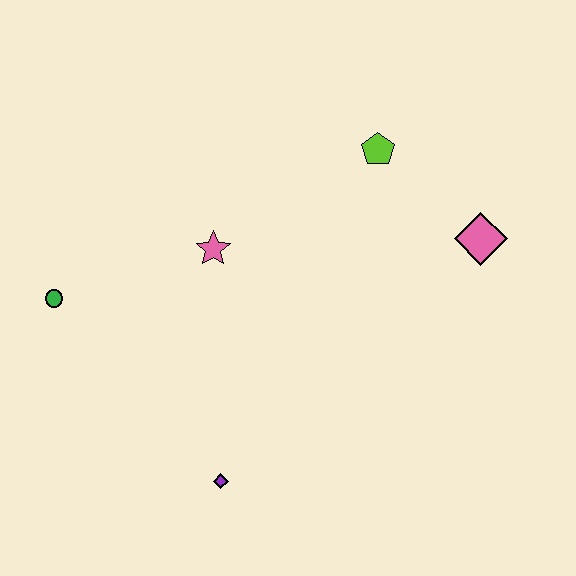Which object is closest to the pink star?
The green circle is closest to the pink star.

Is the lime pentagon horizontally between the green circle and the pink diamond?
Yes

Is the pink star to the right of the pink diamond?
No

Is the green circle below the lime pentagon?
Yes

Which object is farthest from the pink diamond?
The green circle is farthest from the pink diamond.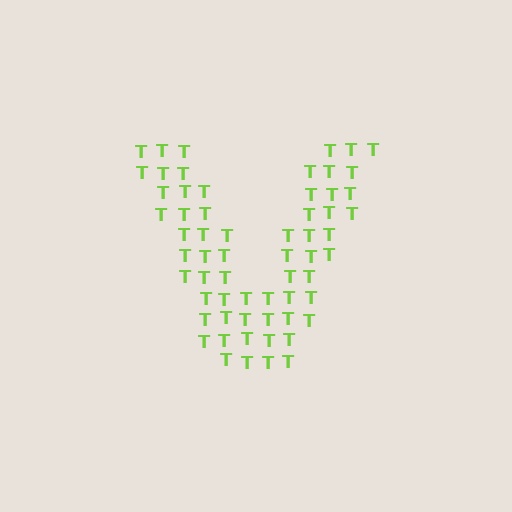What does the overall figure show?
The overall figure shows the letter V.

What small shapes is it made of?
It is made of small letter T's.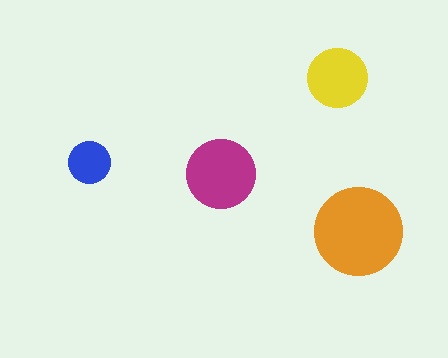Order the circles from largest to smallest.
the orange one, the magenta one, the yellow one, the blue one.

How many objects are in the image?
There are 4 objects in the image.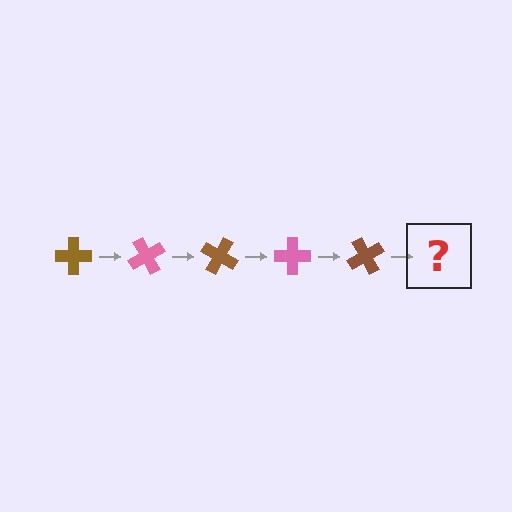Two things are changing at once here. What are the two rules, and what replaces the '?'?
The two rules are that it rotates 60 degrees each step and the color cycles through brown and pink. The '?' should be a pink cross, rotated 300 degrees from the start.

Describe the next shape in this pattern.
It should be a pink cross, rotated 300 degrees from the start.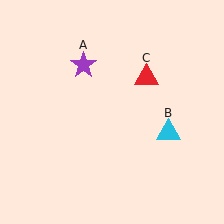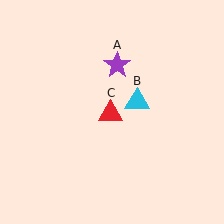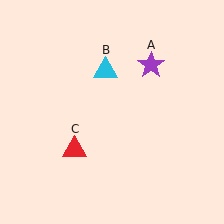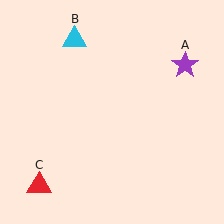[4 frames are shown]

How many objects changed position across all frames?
3 objects changed position: purple star (object A), cyan triangle (object B), red triangle (object C).